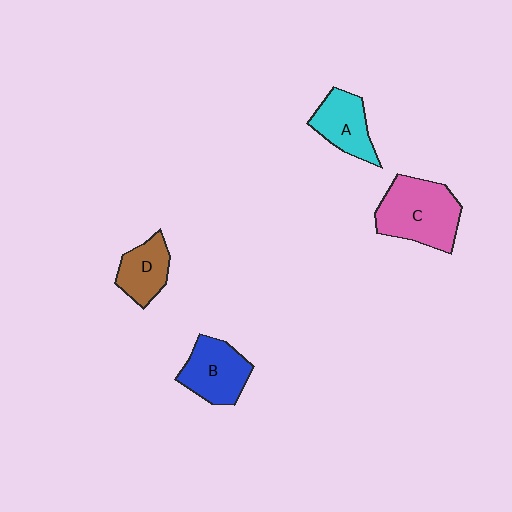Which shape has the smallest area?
Shape D (brown).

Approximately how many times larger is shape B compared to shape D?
Approximately 1.3 times.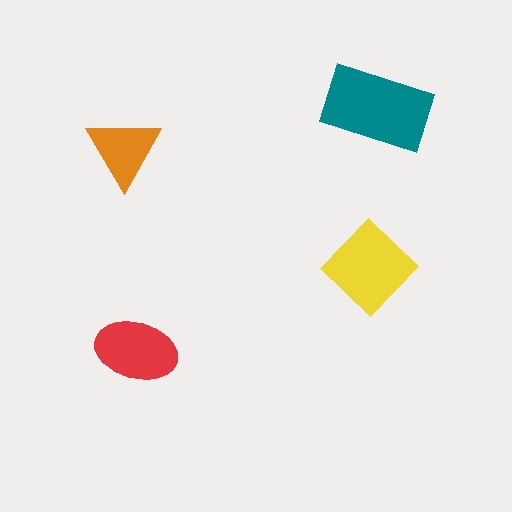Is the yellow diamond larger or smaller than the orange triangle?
Larger.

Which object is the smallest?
The orange triangle.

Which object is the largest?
The teal rectangle.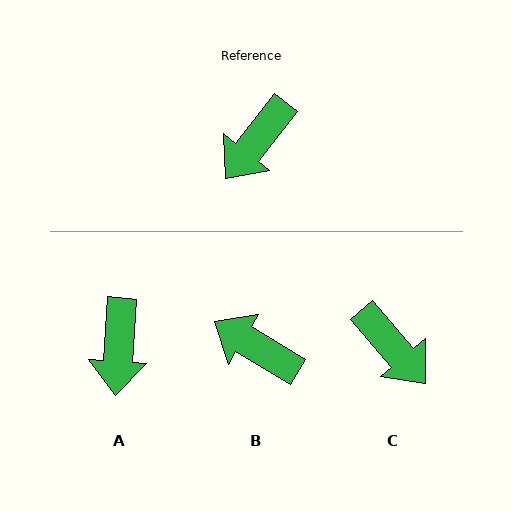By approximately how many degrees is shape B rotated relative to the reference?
Approximately 83 degrees clockwise.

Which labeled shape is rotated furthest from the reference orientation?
B, about 83 degrees away.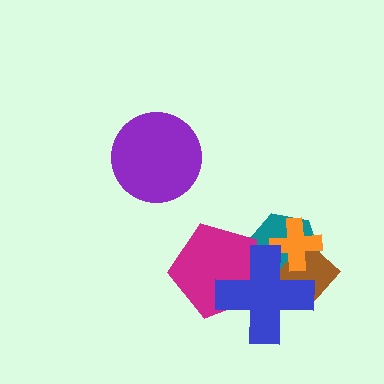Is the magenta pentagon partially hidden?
Yes, it is partially covered by another shape.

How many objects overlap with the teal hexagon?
4 objects overlap with the teal hexagon.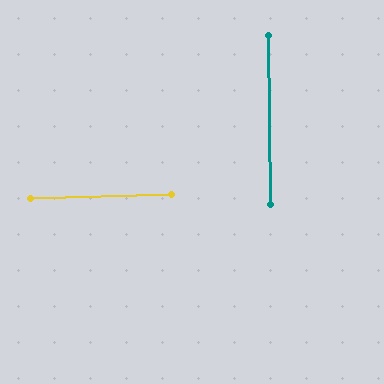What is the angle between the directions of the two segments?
Approximately 89 degrees.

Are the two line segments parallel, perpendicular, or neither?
Perpendicular — they meet at approximately 89°.